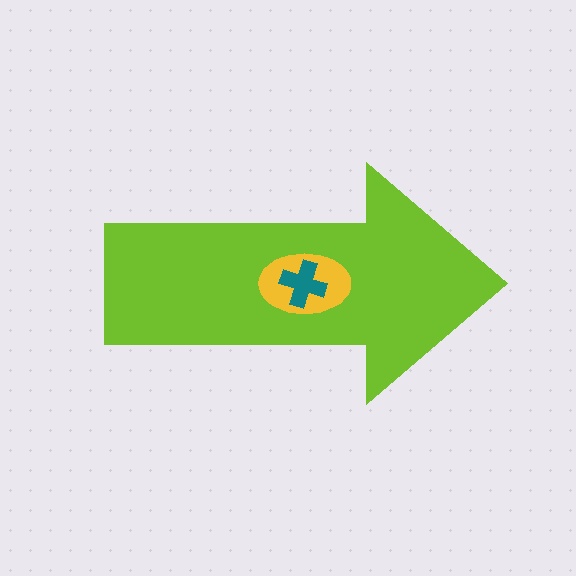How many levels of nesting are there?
3.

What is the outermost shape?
The lime arrow.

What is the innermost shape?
The teal cross.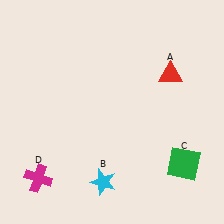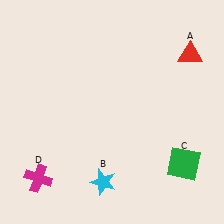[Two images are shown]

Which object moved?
The red triangle (A) moved up.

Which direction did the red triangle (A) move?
The red triangle (A) moved up.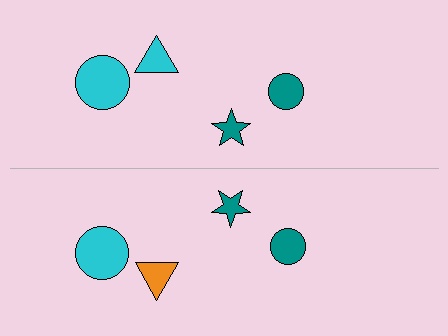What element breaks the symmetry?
The orange triangle on the bottom side breaks the symmetry — its mirror counterpart is cyan.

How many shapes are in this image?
There are 8 shapes in this image.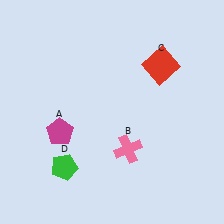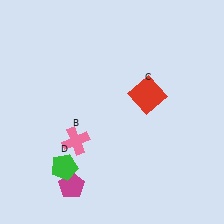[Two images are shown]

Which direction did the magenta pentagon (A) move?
The magenta pentagon (A) moved down.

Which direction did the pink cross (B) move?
The pink cross (B) moved left.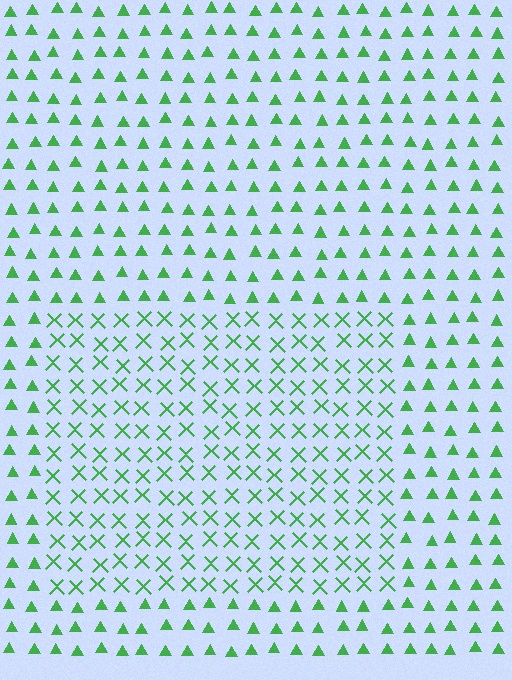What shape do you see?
I see a rectangle.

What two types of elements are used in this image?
The image uses X marks inside the rectangle region and triangles outside it.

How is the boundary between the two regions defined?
The boundary is defined by a change in element shape: X marks inside vs. triangles outside. All elements share the same color and spacing.